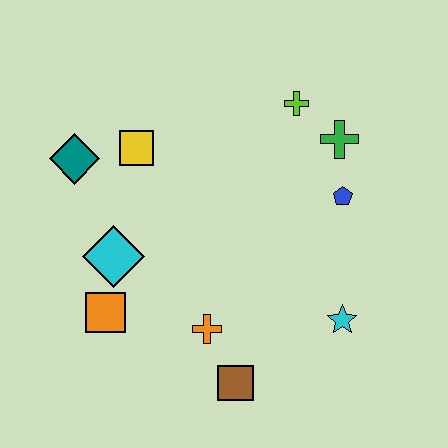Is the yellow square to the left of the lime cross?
Yes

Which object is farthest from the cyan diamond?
The green cross is farthest from the cyan diamond.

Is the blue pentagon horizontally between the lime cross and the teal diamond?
No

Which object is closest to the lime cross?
The green cross is closest to the lime cross.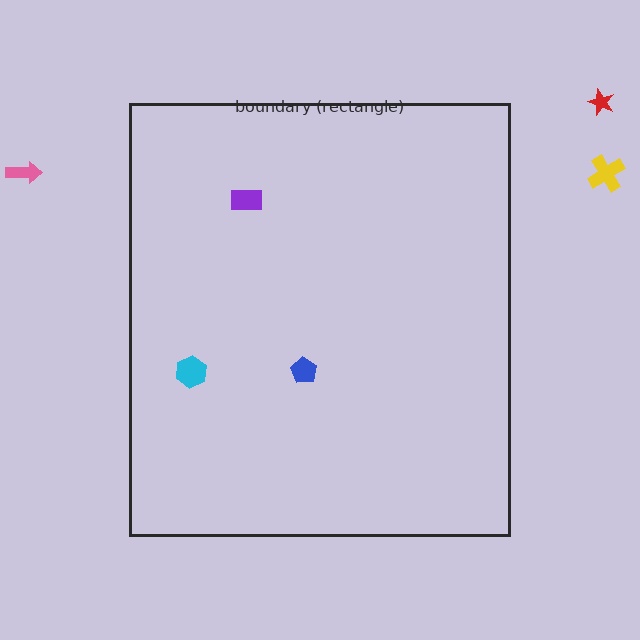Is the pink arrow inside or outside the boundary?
Outside.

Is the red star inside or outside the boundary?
Outside.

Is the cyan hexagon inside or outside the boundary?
Inside.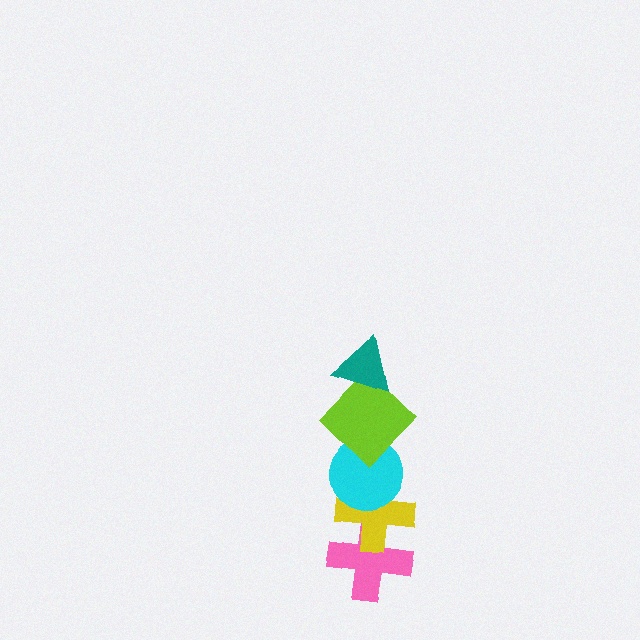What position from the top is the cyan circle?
The cyan circle is 3rd from the top.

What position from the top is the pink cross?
The pink cross is 5th from the top.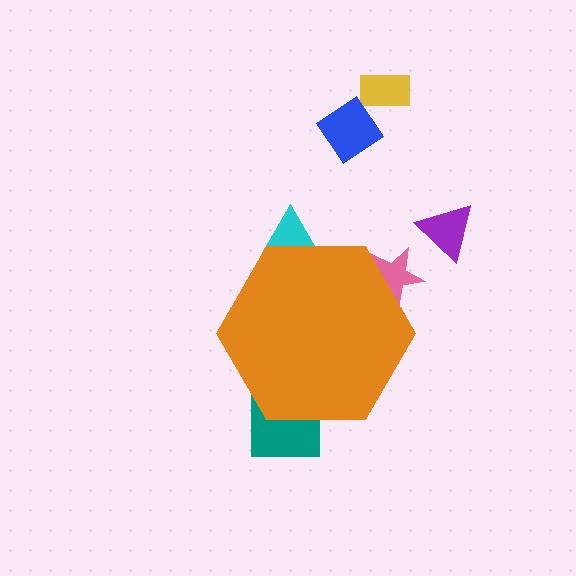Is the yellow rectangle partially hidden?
No, the yellow rectangle is fully visible.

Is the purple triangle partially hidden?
No, the purple triangle is fully visible.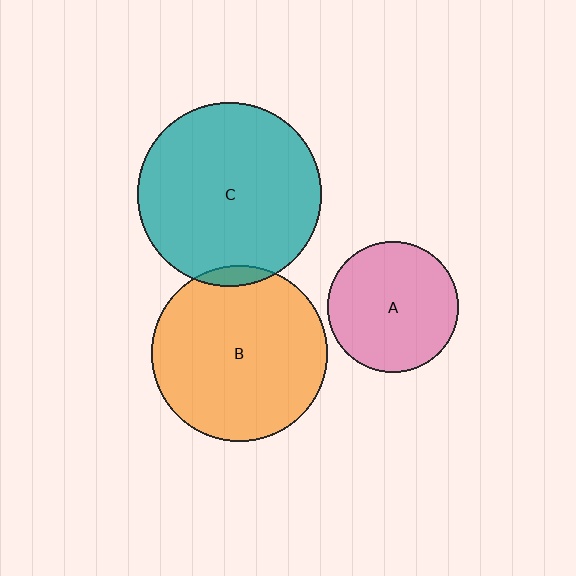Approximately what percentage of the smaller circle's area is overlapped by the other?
Approximately 5%.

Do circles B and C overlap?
Yes.